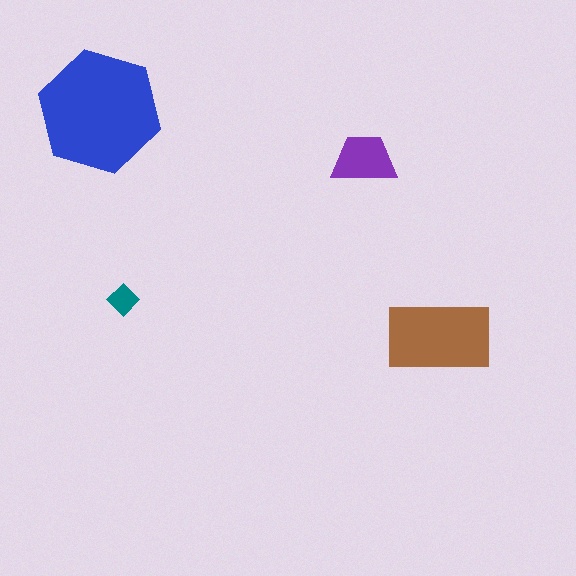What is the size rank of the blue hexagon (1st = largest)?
1st.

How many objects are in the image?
There are 4 objects in the image.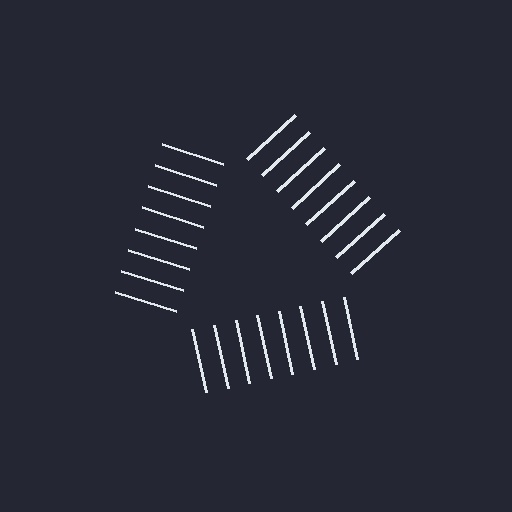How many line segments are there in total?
24 — 8 along each of the 3 edges.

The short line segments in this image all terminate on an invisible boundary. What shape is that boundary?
An illusory triangle — the line segments terminate on its edges but no continuous stroke is drawn.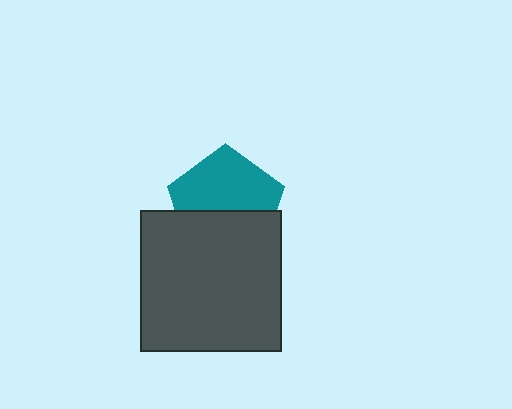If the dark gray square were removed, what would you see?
You would see the complete teal pentagon.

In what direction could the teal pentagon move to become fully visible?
The teal pentagon could move up. That would shift it out from behind the dark gray square entirely.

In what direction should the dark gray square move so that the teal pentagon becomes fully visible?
The dark gray square should move down. That is the shortest direction to clear the overlap and leave the teal pentagon fully visible.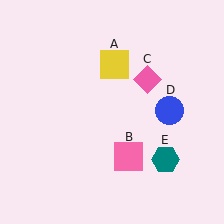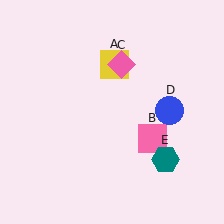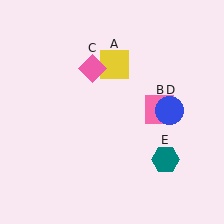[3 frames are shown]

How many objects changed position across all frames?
2 objects changed position: pink square (object B), pink diamond (object C).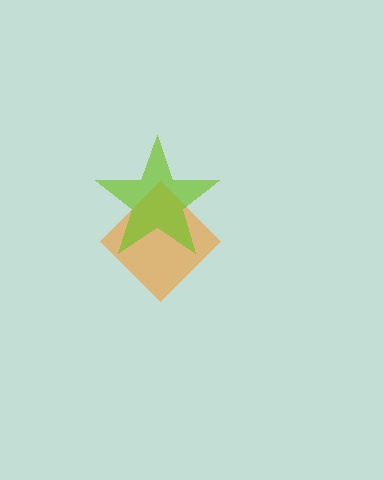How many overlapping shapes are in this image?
There are 2 overlapping shapes in the image.